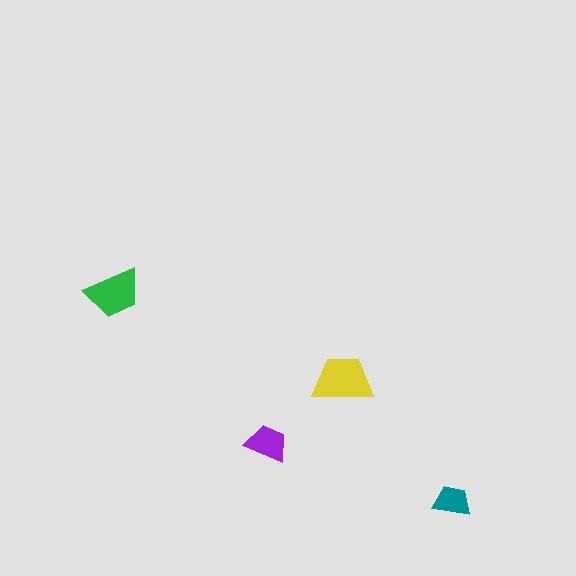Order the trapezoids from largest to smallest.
the yellow one, the green one, the purple one, the teal one.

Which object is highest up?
The green trapezoid is topmost.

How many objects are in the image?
There are 4 objects in the image.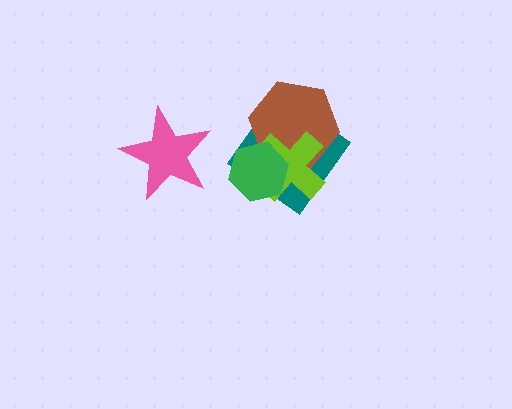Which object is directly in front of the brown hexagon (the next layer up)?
The lime cross is directly in front of the brown hexagon.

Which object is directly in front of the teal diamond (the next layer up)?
The brown hexagon is directly in front of the teal diamond.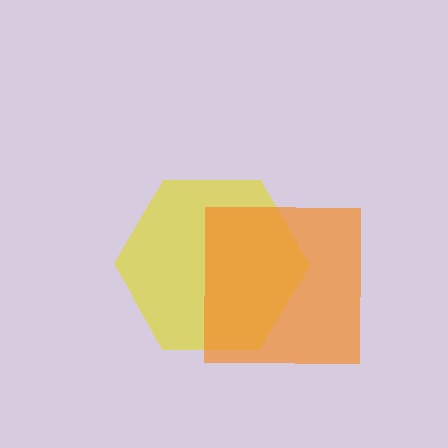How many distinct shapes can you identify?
There are 2 distinct shapes: a yellow hexagon, an orange square.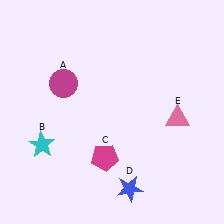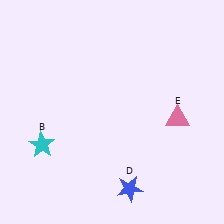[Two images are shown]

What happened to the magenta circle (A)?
The magenta circle (A) was removed in Image 2. It was in the top-left area of Image 1.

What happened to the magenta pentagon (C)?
The magenta pentagon (C) was removed in Image 2. It was in the bottom-left area of Image 1.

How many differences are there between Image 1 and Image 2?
There are 2 differences between the two images.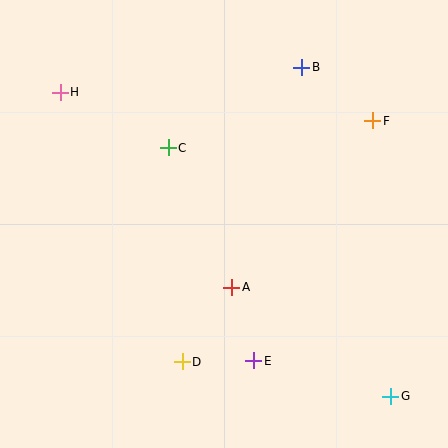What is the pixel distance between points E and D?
The distance between E and D is 71 pixels.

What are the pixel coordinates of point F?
Point F is at (373, 121).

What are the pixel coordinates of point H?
Point H is at (60, 92).